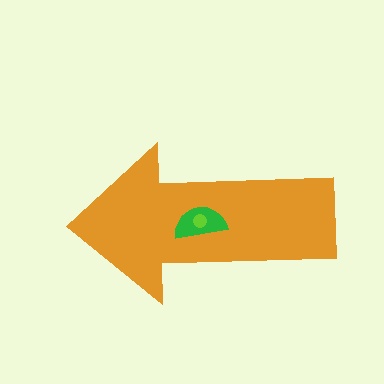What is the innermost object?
The lime circle.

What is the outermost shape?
The orange arrow.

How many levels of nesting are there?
3.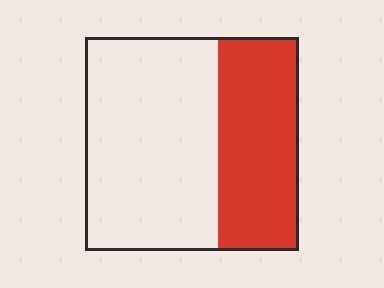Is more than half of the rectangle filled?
No.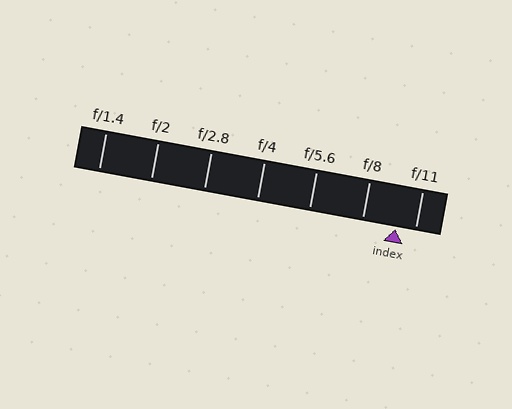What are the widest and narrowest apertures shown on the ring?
The widest aperture shown is f/1.4 and the narrowest is f/11.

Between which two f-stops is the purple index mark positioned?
The index mark is between f/8 and f/11.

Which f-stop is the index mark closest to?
The index mark is closest to f/11.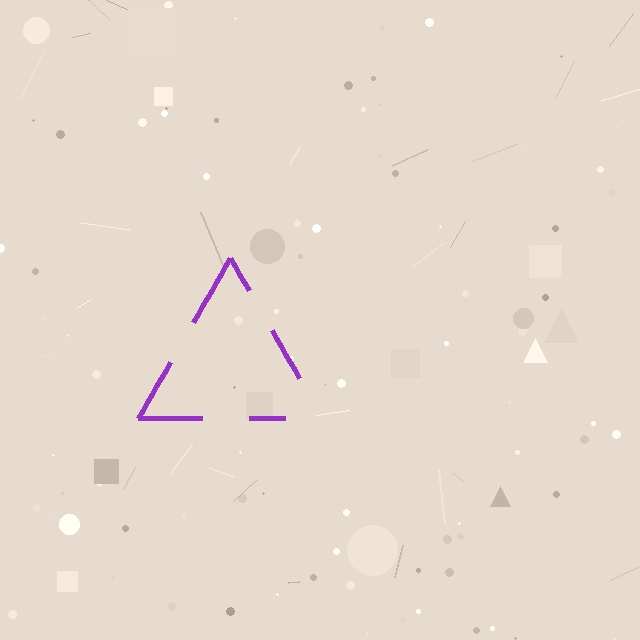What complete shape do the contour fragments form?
The contour fragments form a triangle.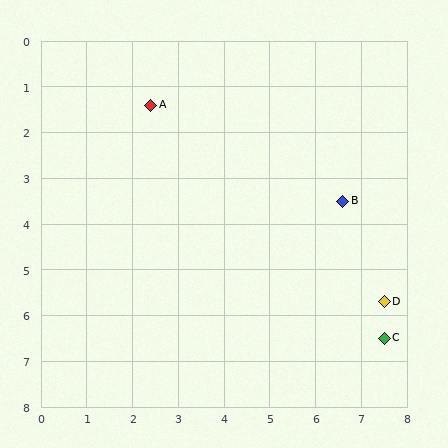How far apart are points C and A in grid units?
Points C and A are about 7.2 grid units apart.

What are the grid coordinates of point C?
Point C is at approximately (7.5, 6.5).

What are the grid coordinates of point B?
Point B is at approximately (6.6, 3.5).